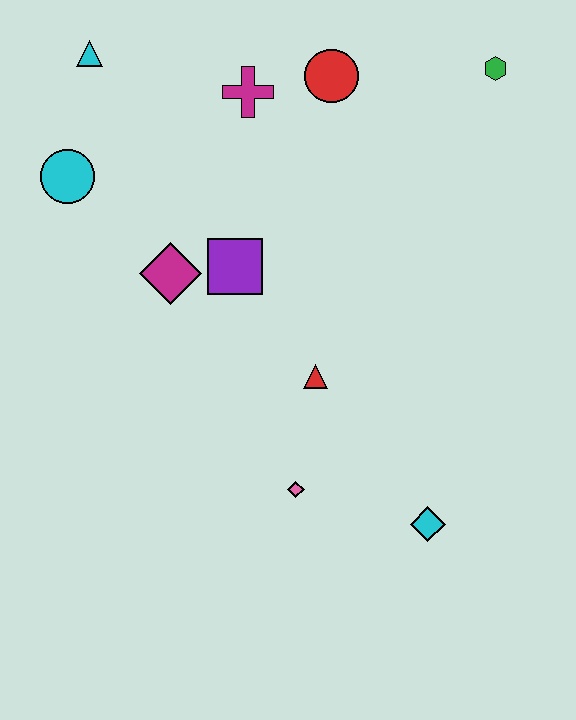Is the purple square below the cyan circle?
Yes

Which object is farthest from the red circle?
The cyan diamond is farthest from the red circle.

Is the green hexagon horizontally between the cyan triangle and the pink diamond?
No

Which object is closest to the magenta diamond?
The purple square is closest to the magenta diamond.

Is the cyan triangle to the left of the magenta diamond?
Yes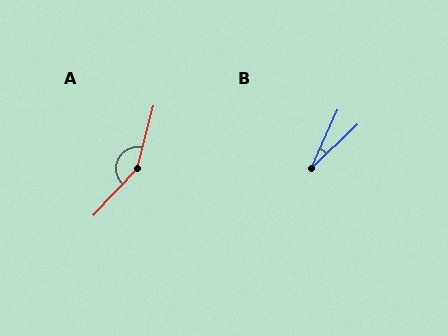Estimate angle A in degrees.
Approximately 151 degrees.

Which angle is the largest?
A, at approximately 151 degrees.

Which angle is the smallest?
B, at approximately 22 degrees.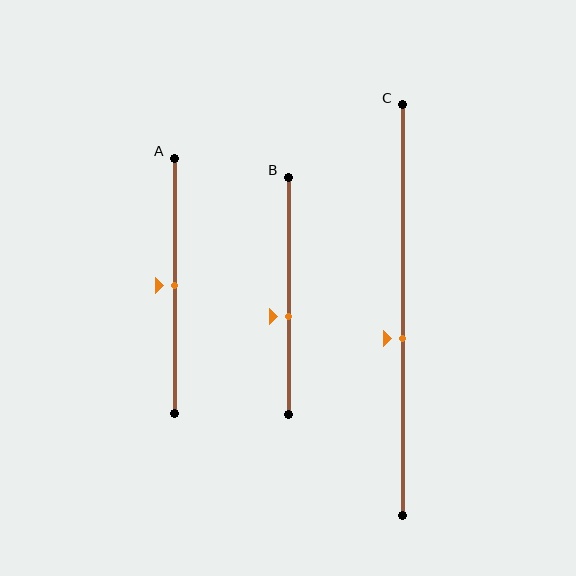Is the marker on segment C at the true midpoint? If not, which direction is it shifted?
No, the marker on segment C is shifted downward by about 7% of the segment length.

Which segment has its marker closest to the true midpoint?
Segment A has its marker closest to the true midpoint.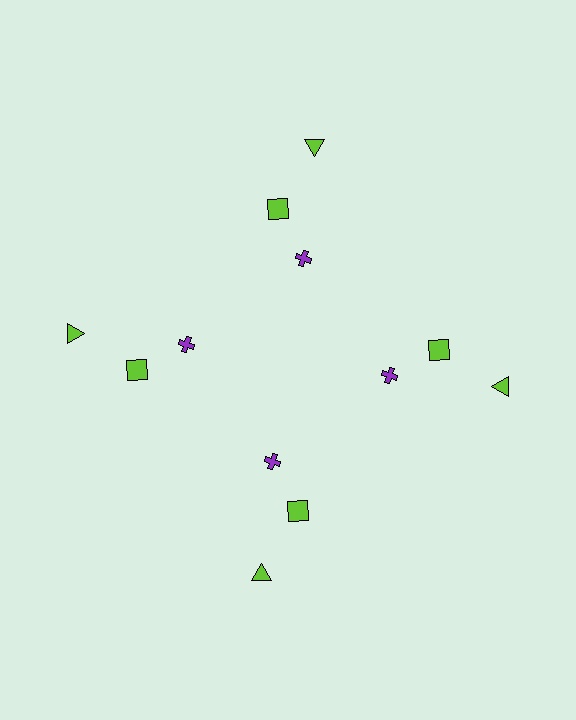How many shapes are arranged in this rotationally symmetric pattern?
There are 12 shapes, arranged in 4 groups of 3.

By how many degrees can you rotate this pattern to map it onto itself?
The pattern maps onto itself every 90 degrees of rotation.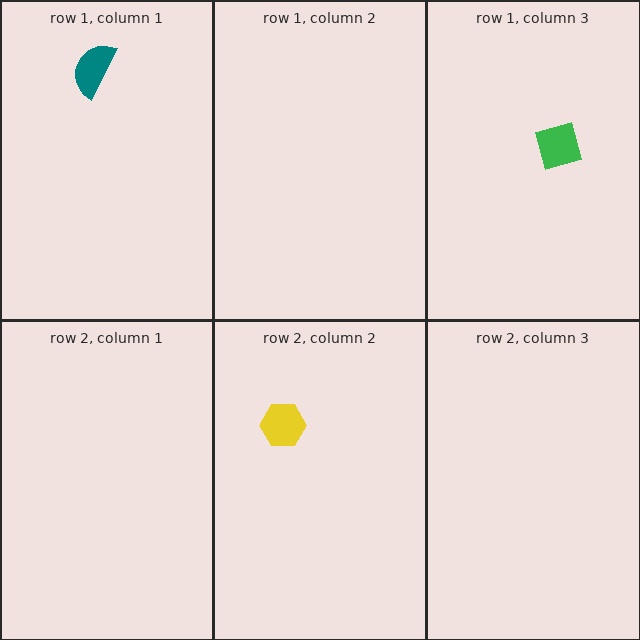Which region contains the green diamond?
The row 1, column 3 region.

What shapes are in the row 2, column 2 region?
The yellow hexagon.